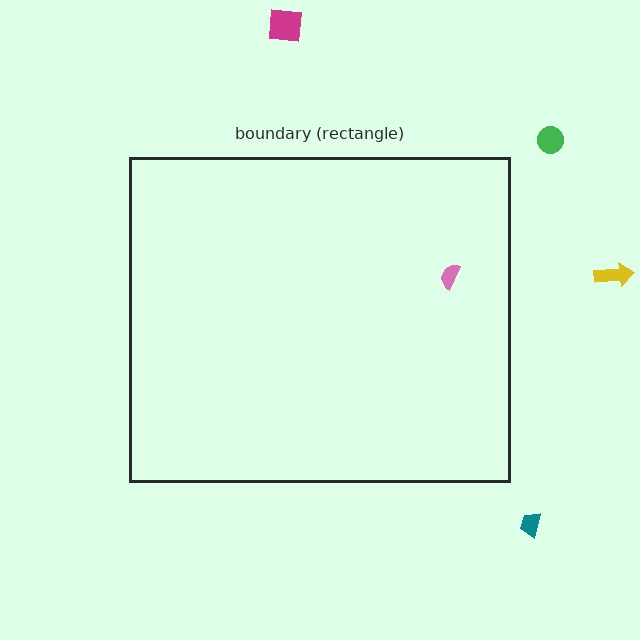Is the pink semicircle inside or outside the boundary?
Inside.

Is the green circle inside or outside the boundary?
Outside.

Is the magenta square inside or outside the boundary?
Outside.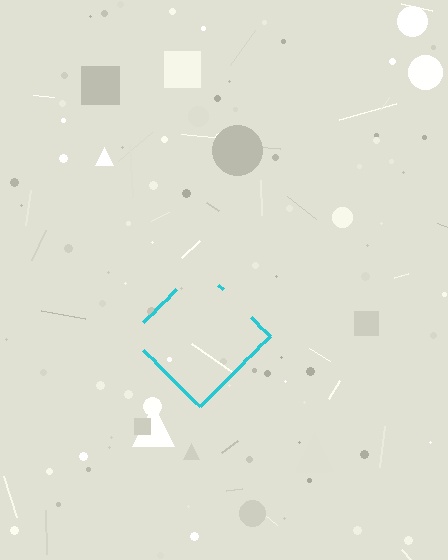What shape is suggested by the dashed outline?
The dashed outline suggests a diamond.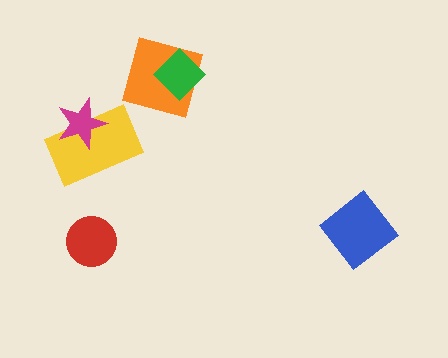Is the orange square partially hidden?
Yes, it is partially covered by another shape.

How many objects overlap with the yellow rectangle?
1 object overlaps with the yellow rectangle.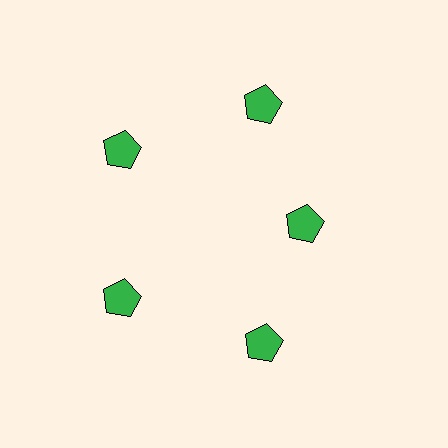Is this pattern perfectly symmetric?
No. The 5 green pentagons are arranged in a ring, but one element near the 3 o'clock position is pulled inward toward the center, breaking the 5-fold rotational symmetry.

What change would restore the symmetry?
The symmetry would be restored by moving it outward, back onto the ring so that all 5 pentagons sit at equal angles and equal distance from the center.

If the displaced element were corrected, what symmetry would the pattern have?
It would have 5-fold rotational symmetry — the pattern would map onto itself every 72 degrees.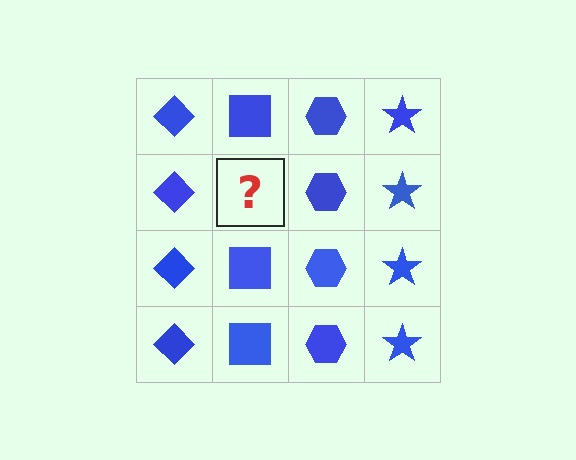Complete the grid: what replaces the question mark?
The question mark should be replaced with a blue square.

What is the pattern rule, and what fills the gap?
The rule is that each column has a consistent shape. The gap should be filled with a blue square.